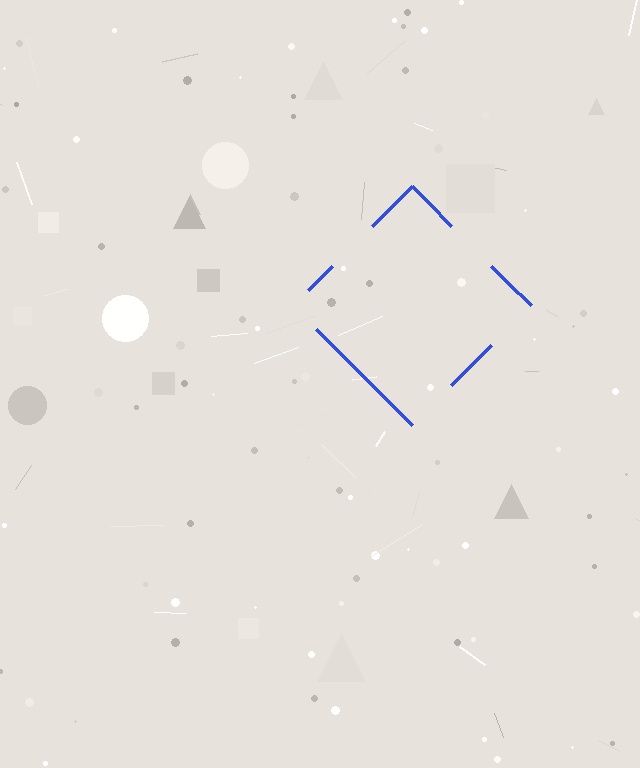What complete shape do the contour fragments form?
The contour fragments form a diamond.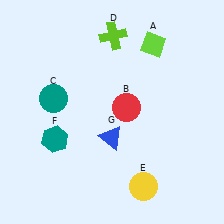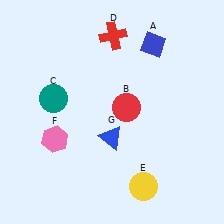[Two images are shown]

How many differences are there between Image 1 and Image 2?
There are 3 differences between the two images.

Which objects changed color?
A changed from lime to blue. D changed from lime to red. F changed from teal to pink.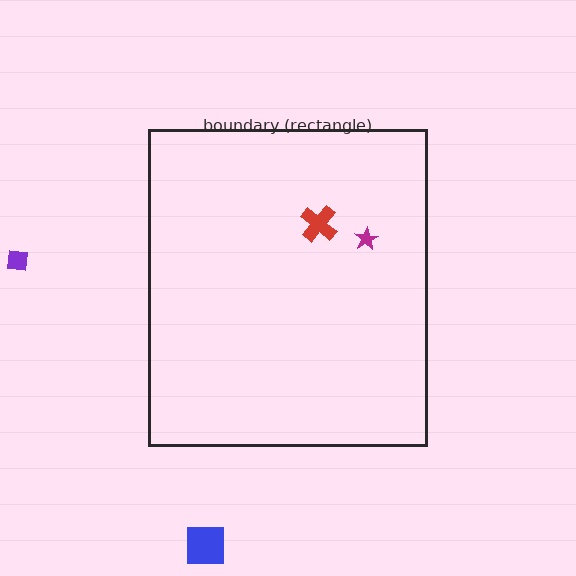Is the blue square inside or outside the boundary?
Outside.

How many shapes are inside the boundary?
2 inside, 2 outside.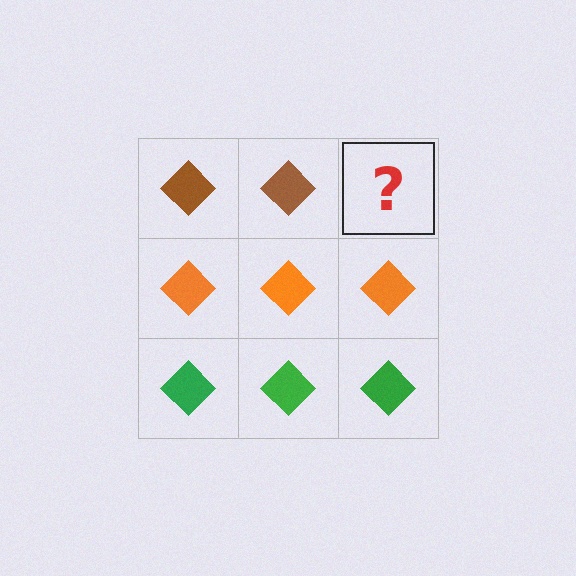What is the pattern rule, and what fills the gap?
The rule is that each row has a consistent color. The gap should be filled with a brown diamond.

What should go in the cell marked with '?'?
The missing cell should contain a brown diamond.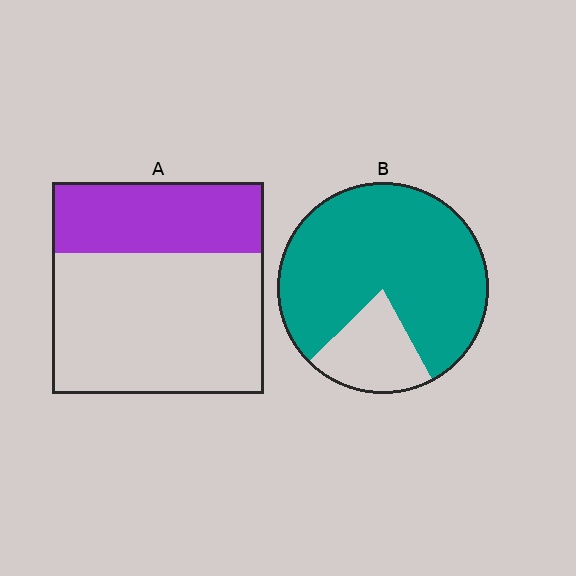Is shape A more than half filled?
No.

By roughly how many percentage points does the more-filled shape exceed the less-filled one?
By roughly 45 percentage points (B over A).